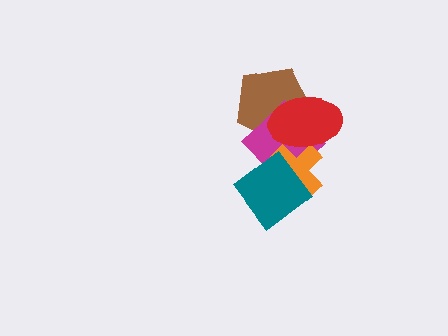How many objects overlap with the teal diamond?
2 objects overlap with the teal diamond.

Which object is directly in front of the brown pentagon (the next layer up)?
The magenta diamond is directly in front of the brown pentagon.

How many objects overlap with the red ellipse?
3 objects overlap with the red ellipse.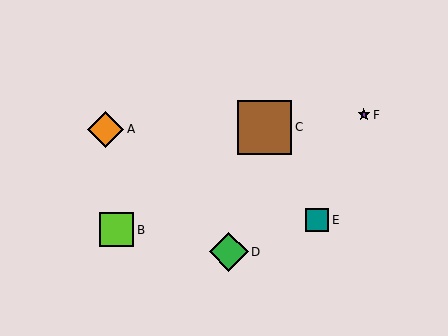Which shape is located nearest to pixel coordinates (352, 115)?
The purple star (labeled F) at (364, 115) is nearest to that location.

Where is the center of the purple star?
The center of the purple star is at (364, 115).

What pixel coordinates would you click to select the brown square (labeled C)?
Click at (265, 127) to select the brown square C.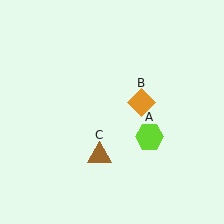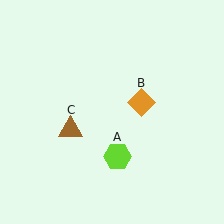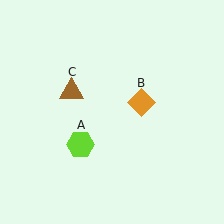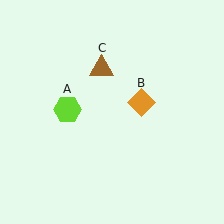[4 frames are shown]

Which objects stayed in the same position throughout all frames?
Orange diamond (object B) remained stationary.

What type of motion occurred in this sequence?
The lime hexagon (object A), brown triangle (object C) rotated clockwise around the center of the scene.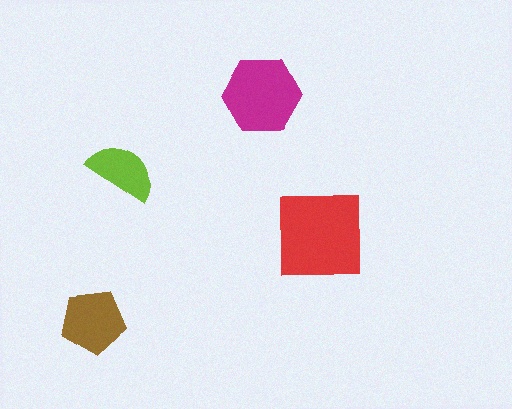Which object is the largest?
The red square.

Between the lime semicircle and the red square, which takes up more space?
The red square.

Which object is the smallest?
The lime semicircle.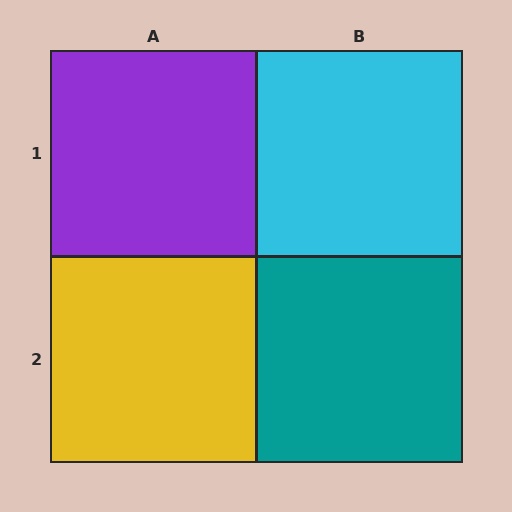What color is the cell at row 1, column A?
Purple.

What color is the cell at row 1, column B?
Cyan.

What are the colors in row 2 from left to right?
Yellow, teal.